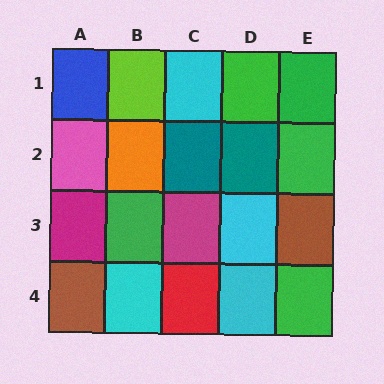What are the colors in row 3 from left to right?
Magenta, green, magenta, cyan, brown.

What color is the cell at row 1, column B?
Lime.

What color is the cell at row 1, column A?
Blue.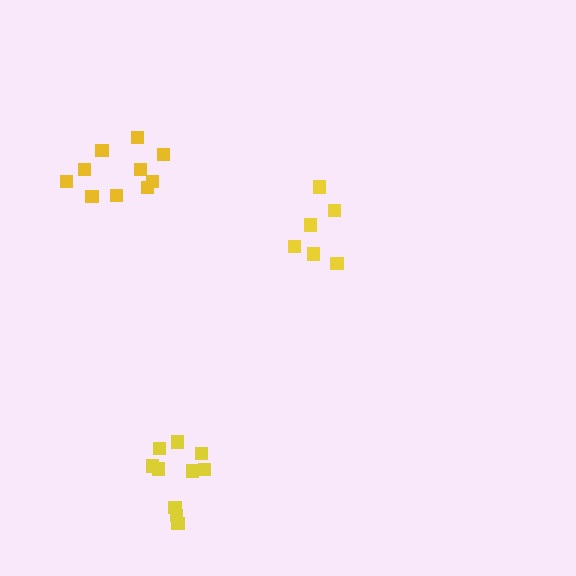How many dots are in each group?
Group 1: 6 dots, Group 2: 10 dots, Group 3: 10 dots (26 total).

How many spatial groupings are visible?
There are 3 spatial groupings.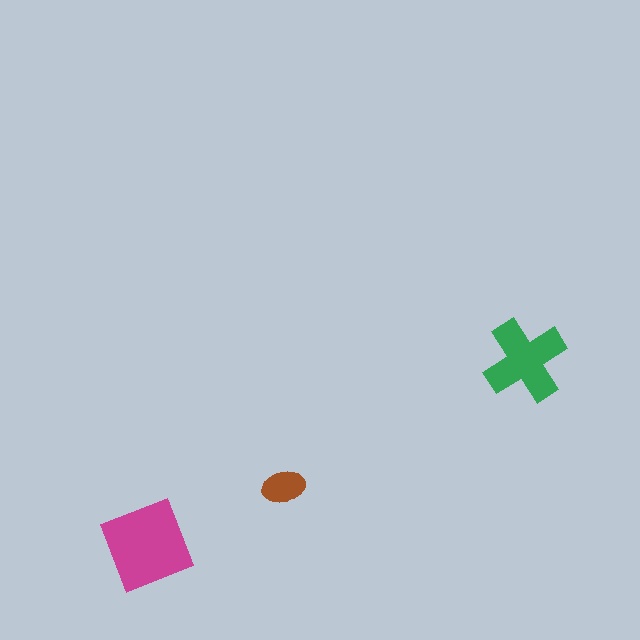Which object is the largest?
The magenta square.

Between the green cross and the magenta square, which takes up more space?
The magenta square.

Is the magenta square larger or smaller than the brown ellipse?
Larger.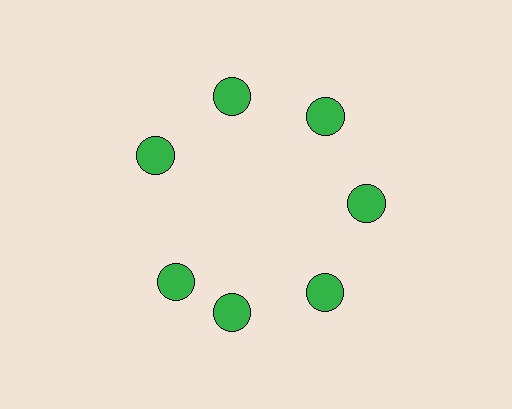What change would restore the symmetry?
The symmetry would be restored by rotating it back into even spacing with its neighbors so that all 7 circles sit at equal angles and equal distance from the center.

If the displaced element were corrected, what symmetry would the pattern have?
It would have 7-fold rotational symmetry — the pattern would map onto itself every 51 degrees.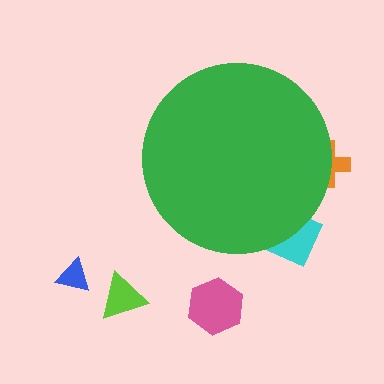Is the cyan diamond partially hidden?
Yes, the cyan diamond is partially hidden behind the green circle.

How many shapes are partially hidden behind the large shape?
2 shapes are partially hidden.